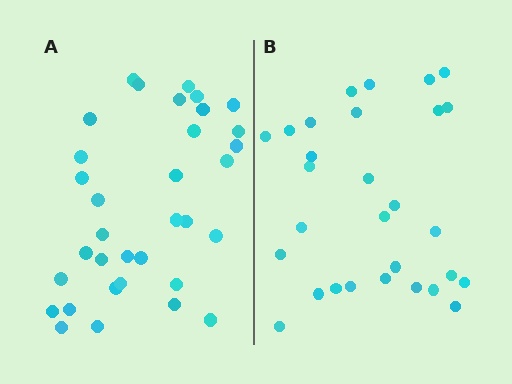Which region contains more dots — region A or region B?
Region A (the left region) has more dots.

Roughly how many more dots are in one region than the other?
Region A has about 5 more dots than region B.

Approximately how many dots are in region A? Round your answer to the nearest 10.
About 30 dots. (The exact count is 34, which rounds to 30.)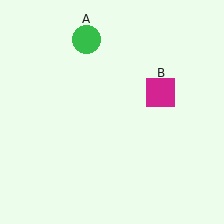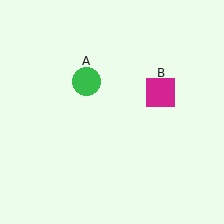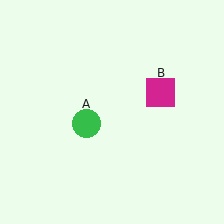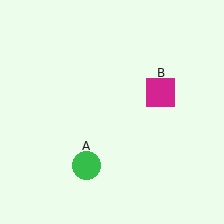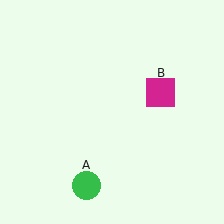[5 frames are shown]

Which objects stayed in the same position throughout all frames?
Magenta square (object B) remained stationary.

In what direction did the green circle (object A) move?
The green circle (object A) moved down.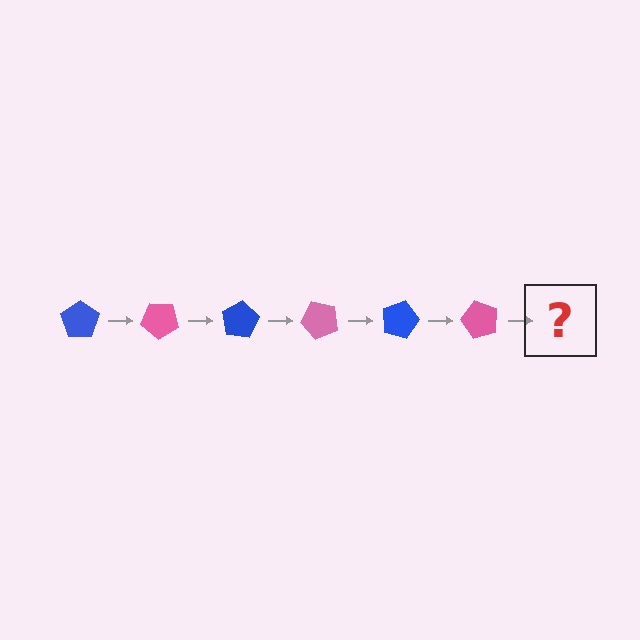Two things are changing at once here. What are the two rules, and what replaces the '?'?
The two rules are that it rotates 40 degrees each step and the color cycles through blue and pink. The '?' should be a blue pentagon, rotated 240 degrees from the start.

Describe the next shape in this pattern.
It should be a blue pentagon, rotated 240 degrees from the start.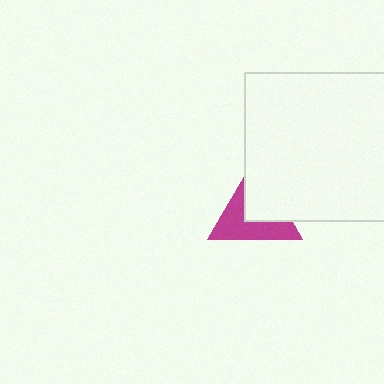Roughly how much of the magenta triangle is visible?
About half of it is visible (roughly 53%).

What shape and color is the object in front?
The object in front is a white square.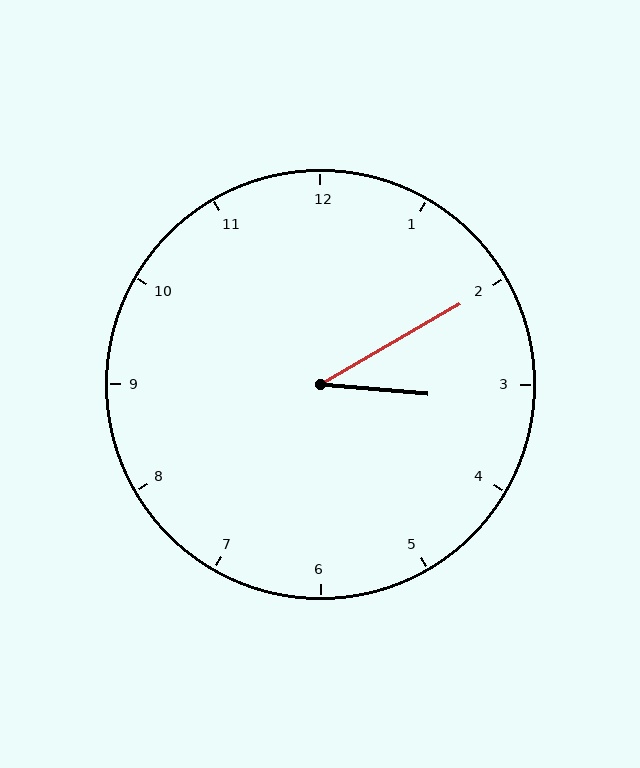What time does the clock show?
3:10.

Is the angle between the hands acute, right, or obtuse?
It is acute.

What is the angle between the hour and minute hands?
Approximately 35 degrees.